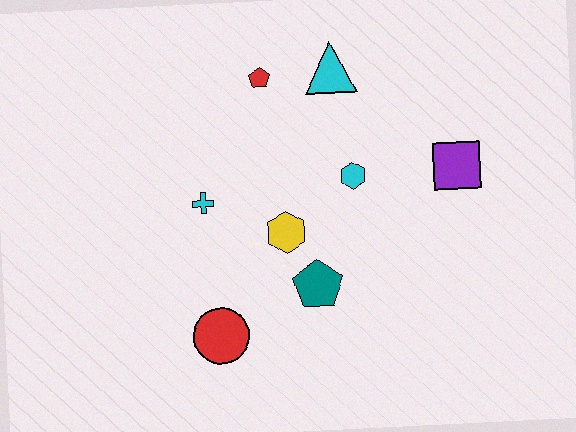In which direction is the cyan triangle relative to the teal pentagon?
The cyan triangle is above the teal pentagon.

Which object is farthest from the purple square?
The red circle is farthest from the purple square.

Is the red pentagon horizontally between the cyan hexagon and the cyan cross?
Yes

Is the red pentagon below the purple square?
No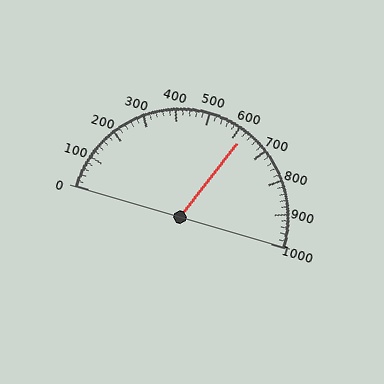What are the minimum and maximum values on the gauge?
The gauge ranges from 0 to 1000.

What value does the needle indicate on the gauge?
The needle indicates approximately 620.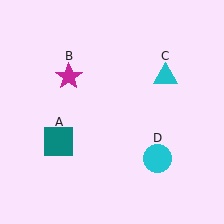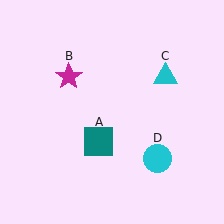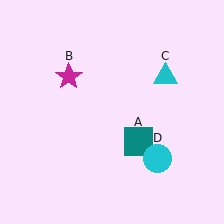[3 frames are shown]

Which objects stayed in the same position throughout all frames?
Magenta star (object B) and cyan triangle (object C) and cyan circle (object D) remained stationary.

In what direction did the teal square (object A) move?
The teal square (object A) moved right.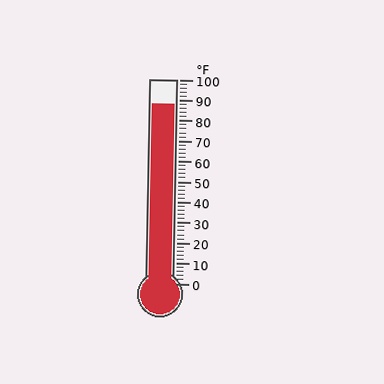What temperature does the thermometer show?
The thermometer shows approximately 88°F.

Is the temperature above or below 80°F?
The temperature is above 80°F.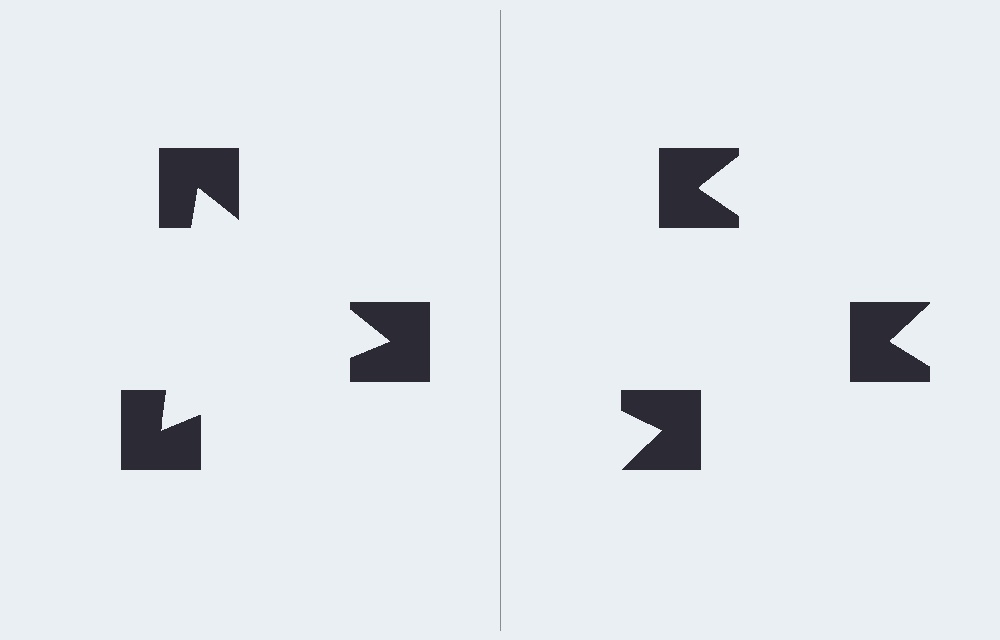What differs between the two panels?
The notched squares are positioned identically on both sides; only the wedge orientations differ. On the left they align to a triangle; on the right they are misaligned.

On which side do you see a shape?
An illusory triangle appears on the left side. On the right side the wedge cuts are rotated, so no coherent shape forms.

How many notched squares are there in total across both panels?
6 — 3 on each side.